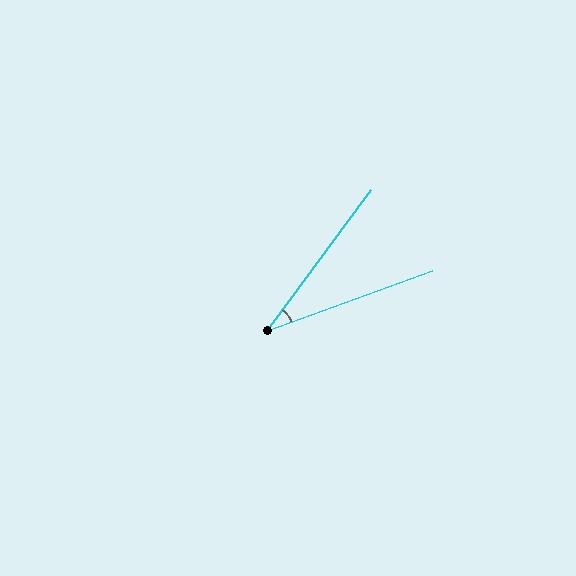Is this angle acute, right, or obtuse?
It is acute.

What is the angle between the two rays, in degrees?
Approximately 34 degrees.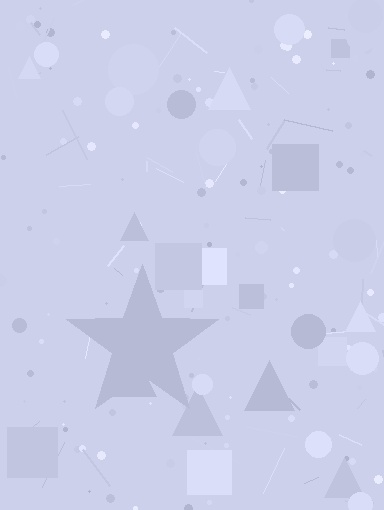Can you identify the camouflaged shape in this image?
The camouflaged shape is a star.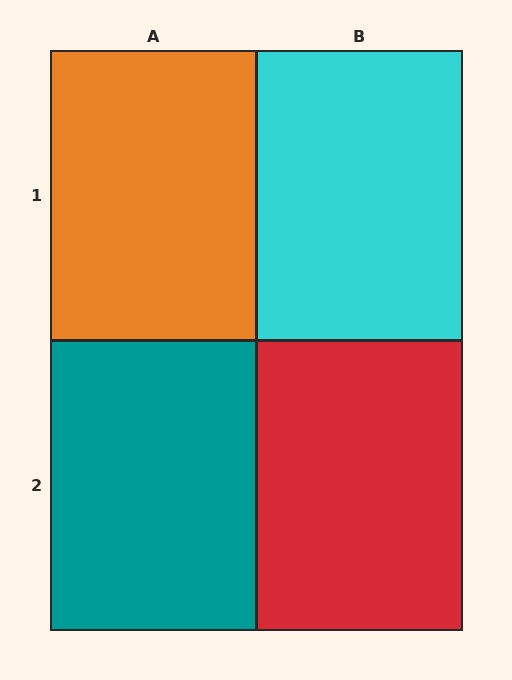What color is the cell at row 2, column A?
Teal.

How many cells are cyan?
1 cell is cyan.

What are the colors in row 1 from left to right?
Orange, cyan.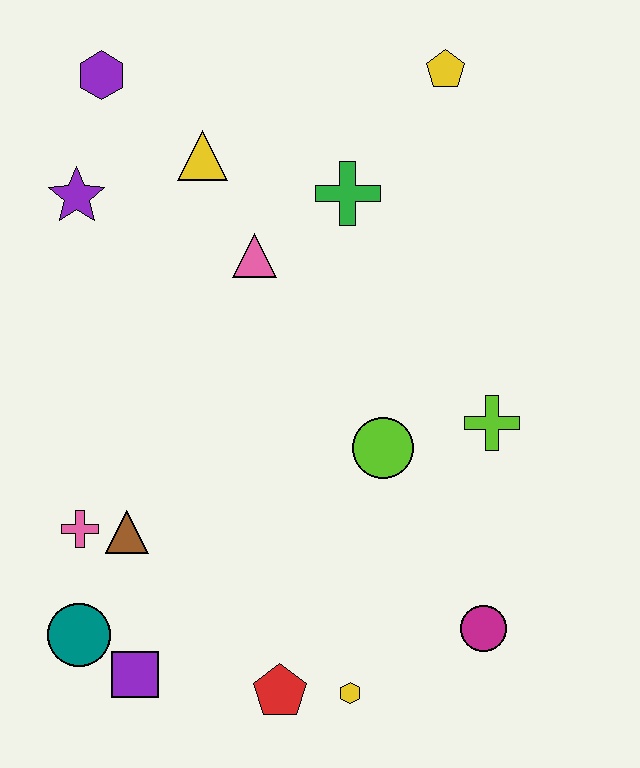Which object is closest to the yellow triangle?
The pink triangle is closest to the yellow triangle.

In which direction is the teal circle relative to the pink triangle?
The teal circle is below the pink triangle.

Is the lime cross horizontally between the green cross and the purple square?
No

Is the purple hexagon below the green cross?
No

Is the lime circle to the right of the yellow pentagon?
No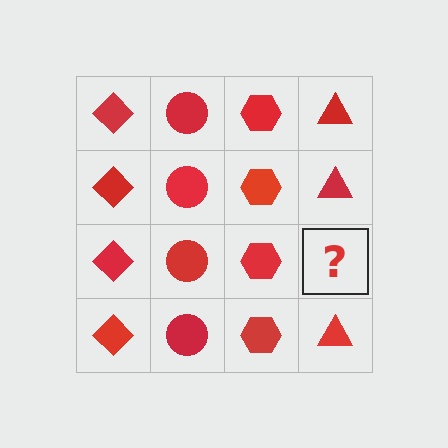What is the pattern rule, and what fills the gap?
The rule is that each column has a consistent shape. The gap should be filled with a red triangle.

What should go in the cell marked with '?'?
The missing cell should contain a red triangle.